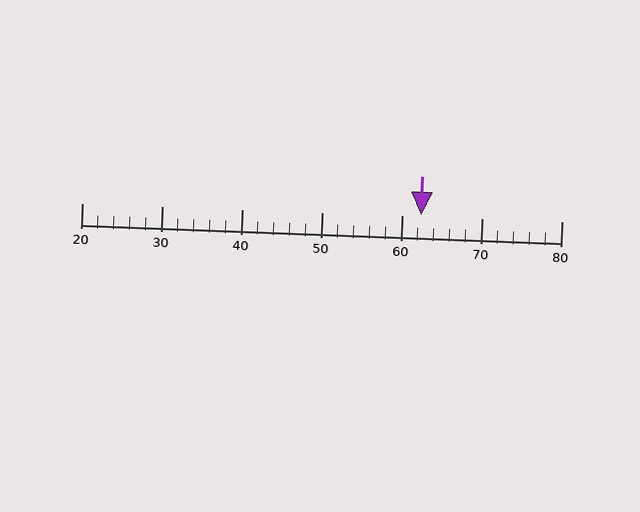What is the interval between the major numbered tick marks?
The major tick marks are spaced 10 units apart.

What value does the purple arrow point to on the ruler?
The purple arrow points to approximately 62.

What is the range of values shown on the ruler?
The ruler shows values from 20 to 80.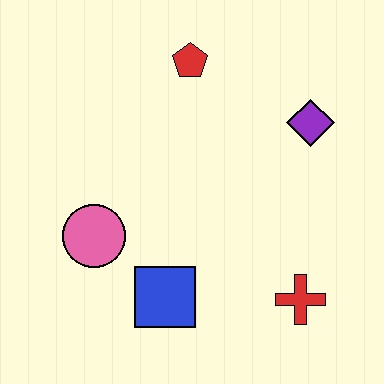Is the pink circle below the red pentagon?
Yes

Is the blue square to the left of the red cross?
Yes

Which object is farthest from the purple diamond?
The pink circle is farthest from the purple diamond.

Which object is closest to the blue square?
The pink circle is closest to the blue square.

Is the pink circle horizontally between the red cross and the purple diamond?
No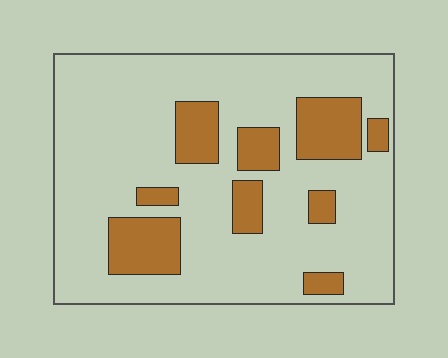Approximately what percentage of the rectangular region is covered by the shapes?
Approximately 20%.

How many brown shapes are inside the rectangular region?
9.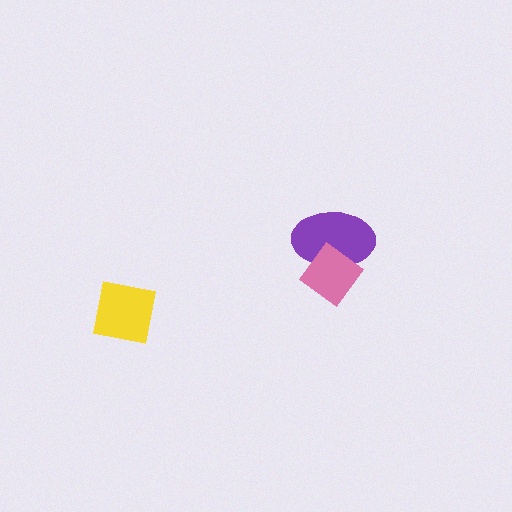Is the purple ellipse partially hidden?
Yes, it is partially covered by another shape.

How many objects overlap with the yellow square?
0 objects overlap with the yellow square.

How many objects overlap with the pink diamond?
1 object overlaps with the pink diamond.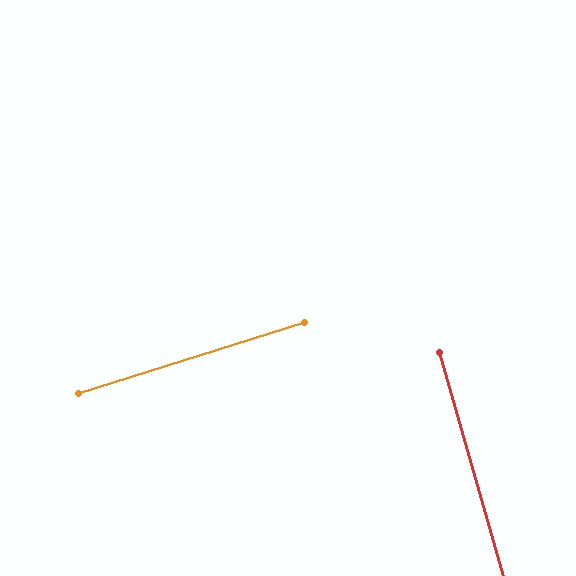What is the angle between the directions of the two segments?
Approximately 88 degrees.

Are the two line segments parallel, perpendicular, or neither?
Perpendicular — they meet at approximately 88°.